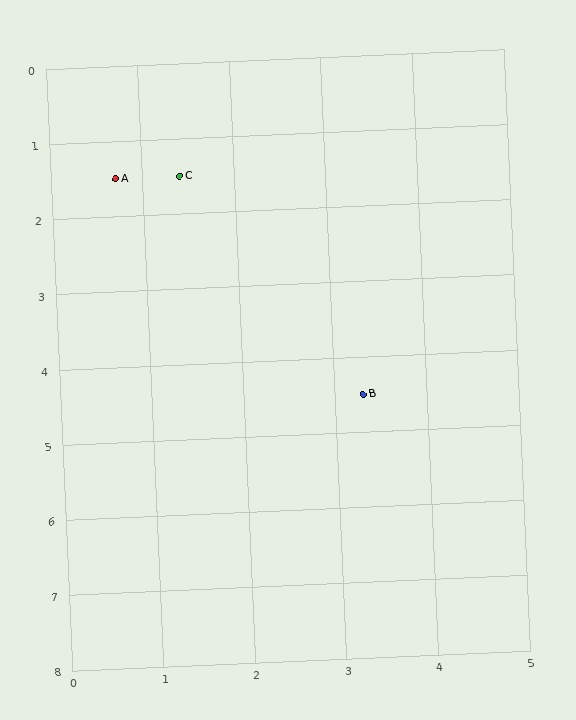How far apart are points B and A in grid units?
Points B and A are about 4.0 grid units apart.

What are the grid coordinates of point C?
Point C is at approximately (1.4, 1.5).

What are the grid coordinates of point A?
Point A is at approximately (0.7, 1.5).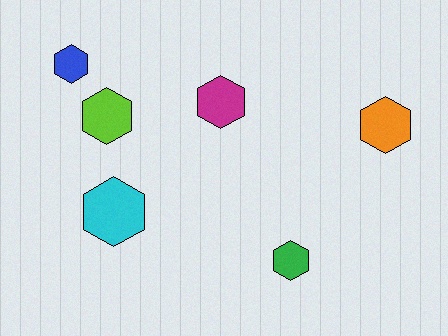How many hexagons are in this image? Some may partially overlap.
There are 6 hexagons.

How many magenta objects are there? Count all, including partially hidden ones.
There is 1 magenta object.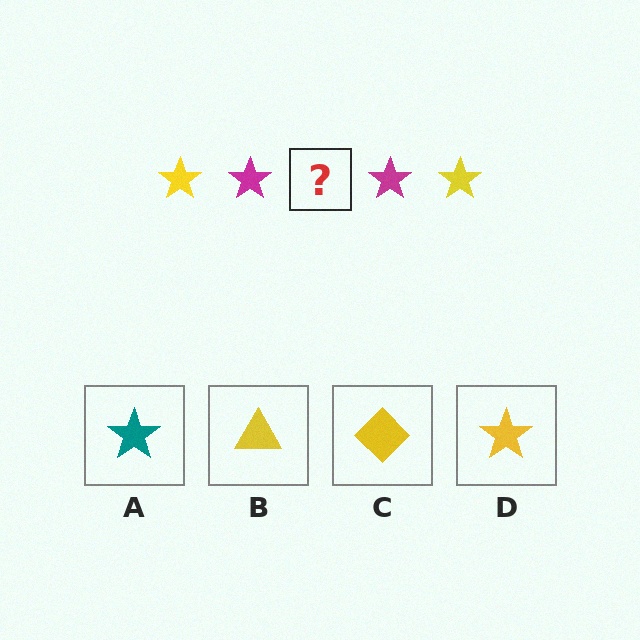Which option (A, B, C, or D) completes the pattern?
D.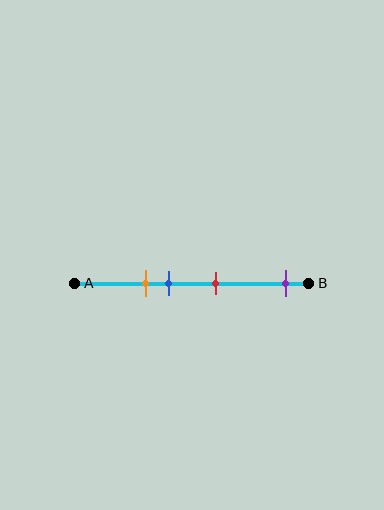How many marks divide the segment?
There are 4 marks dividing the segment.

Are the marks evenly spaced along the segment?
No, the marks are not evenly spaced.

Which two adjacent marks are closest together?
The orange and blue marks are the closest adjacent pair.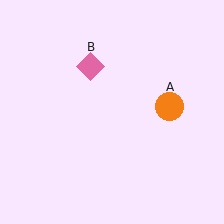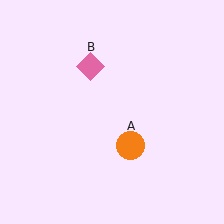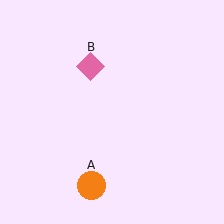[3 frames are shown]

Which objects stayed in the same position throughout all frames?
Pink diamond (object B) remained stationary.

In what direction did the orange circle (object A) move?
The orange circle (object A) moved down and to the left.